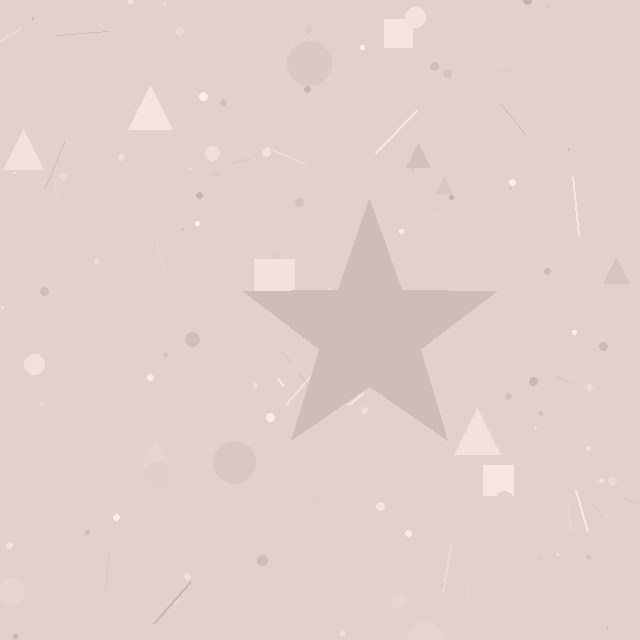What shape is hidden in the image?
A star is hidden in the image.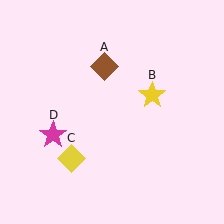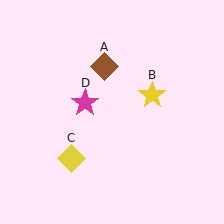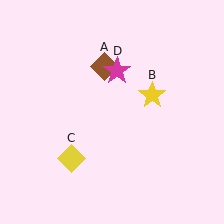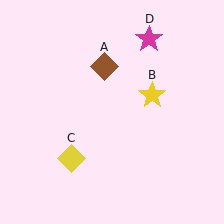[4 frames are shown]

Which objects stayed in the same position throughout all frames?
Brown diamond (object A) and yellow star (object B) and yellow diamond (object C) remained stationary.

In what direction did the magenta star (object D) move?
The magenta star (object D) moved up and to the right.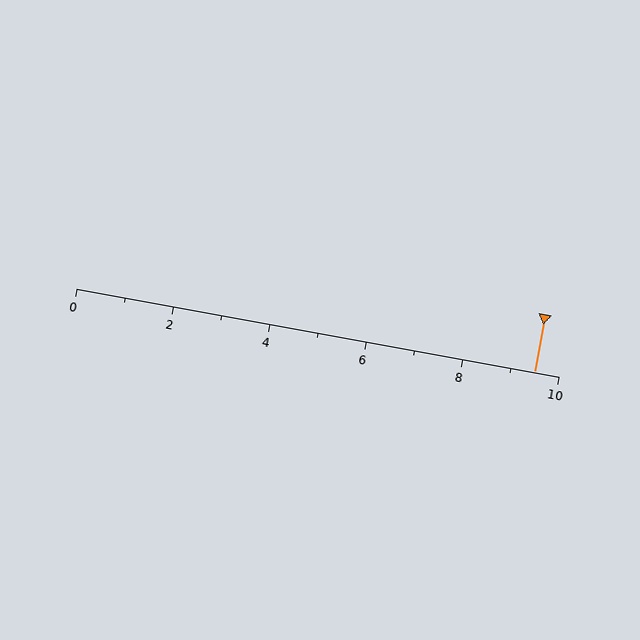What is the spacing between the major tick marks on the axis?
The major ticks are spaced 2 apart.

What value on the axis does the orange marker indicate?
The marker indicates approximately 9.5.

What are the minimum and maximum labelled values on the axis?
The axis runs from 0 to 10.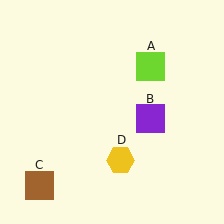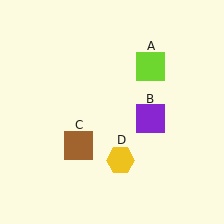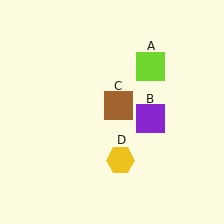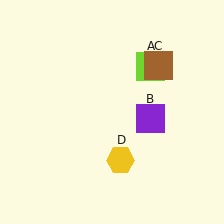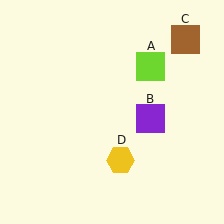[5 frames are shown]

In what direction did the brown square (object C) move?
The brown square (object C) moved up and to the right.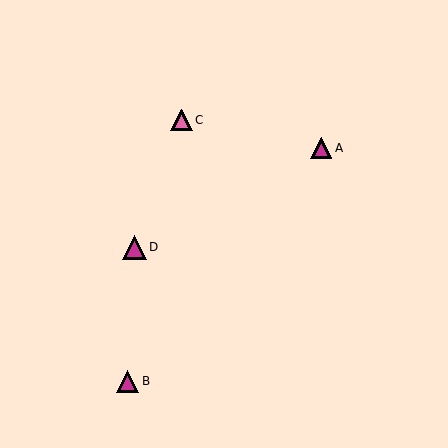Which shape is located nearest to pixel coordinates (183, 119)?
The pink triangle (labeled C) at (182, 120) is nearest to that location.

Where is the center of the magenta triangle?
The center of the magenta triangle is at (321, 148).